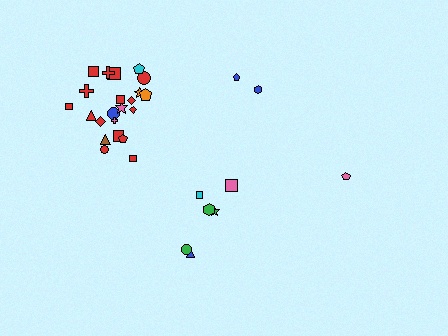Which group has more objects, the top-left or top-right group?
The top-left group.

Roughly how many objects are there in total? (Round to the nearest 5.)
Roughly 30 objects in total.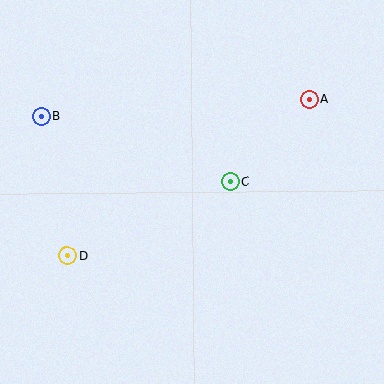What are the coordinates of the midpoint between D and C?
The midpoint between D and C is at (149, 219).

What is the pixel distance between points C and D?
The distance between C and D is 179 pixels.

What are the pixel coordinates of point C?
Point C is at (230, 182).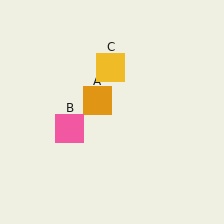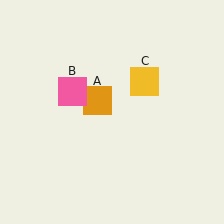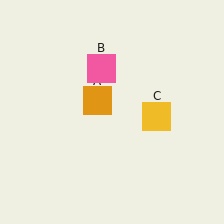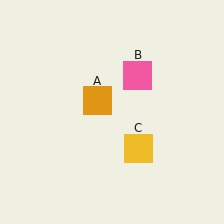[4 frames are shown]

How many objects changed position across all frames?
2 objects changed position: pink square (object B), yellow square (object C).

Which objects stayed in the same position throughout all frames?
Orange square (object A) remained stationary.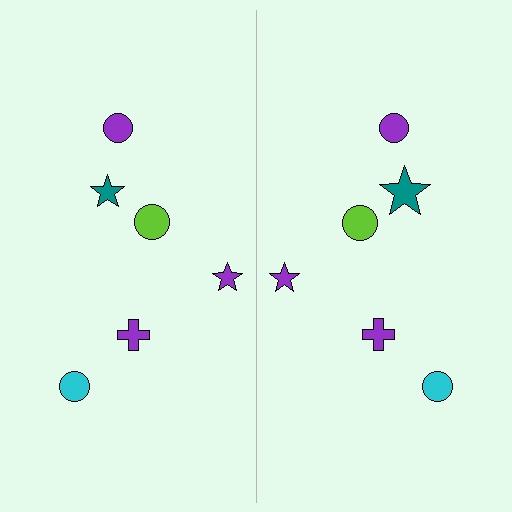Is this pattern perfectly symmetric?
No, the pattern is not perfectly symmetric. The teal star on the right side has a different size than its mirror counterpart.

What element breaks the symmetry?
The teal star on the right side has a different size than its mirror counterpart.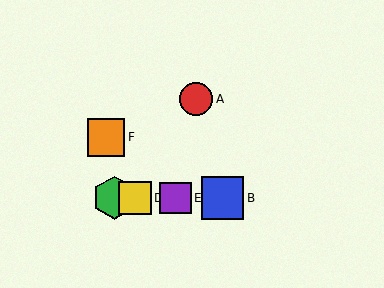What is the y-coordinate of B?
Object B is at y≈198.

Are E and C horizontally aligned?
Yes, both are at y≈198.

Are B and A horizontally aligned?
No, B is at y≈198 and A is at y≈99.